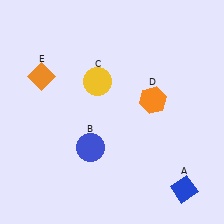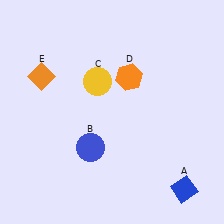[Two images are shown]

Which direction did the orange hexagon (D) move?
The orange hexagon (D) moved left.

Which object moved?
The orange hexagon (D) moved left.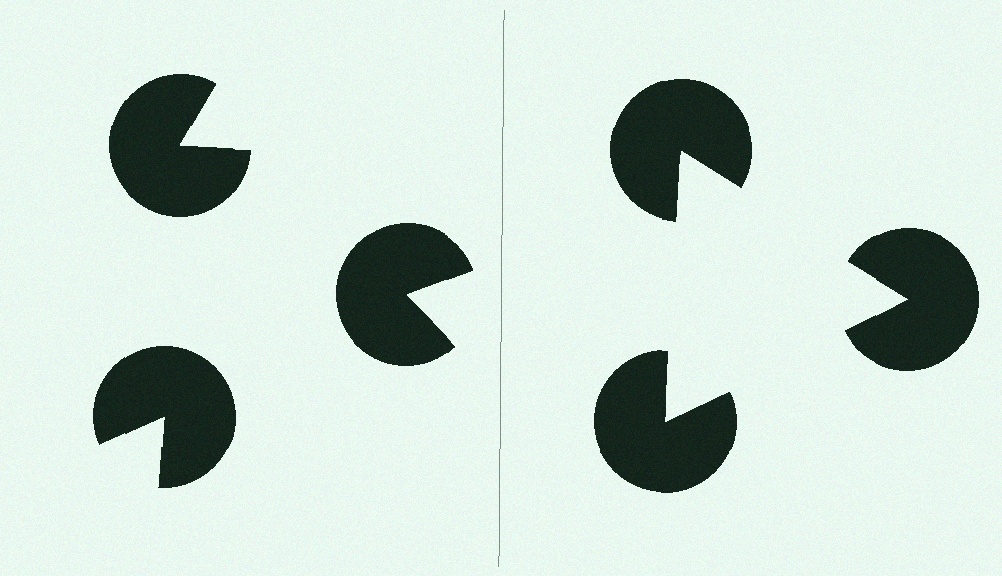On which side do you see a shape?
An illusory triangle appears on the right side. On the left side the wedge cuts are rotated, so no coherent shape forms.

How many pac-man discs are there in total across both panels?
6 — 3 on each side.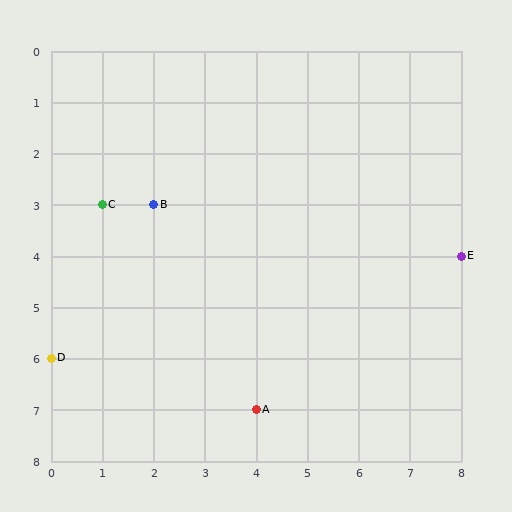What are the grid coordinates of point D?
Point D is at grid coordinates (0, 6).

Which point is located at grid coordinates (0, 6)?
Point D is at (0, 6).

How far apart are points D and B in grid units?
Points D and B are 2 columns and 3 rows apart (about 3.6 grid units diagonally).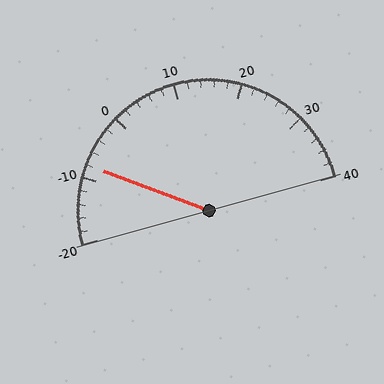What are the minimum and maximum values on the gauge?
The gauge ranges from -20 to 40.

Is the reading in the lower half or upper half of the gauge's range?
The reading is in the lower half of the range (-20 to 40).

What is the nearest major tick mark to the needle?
The nearest major tick mark is -10.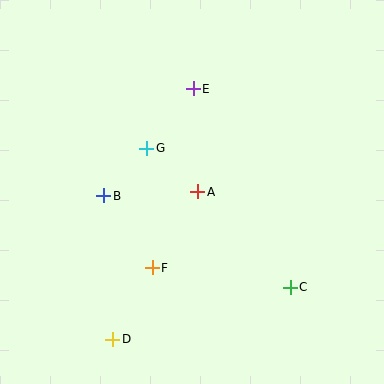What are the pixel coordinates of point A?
Point A is at (198, 192).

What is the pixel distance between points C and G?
The distance between C and G is 200 pixels.